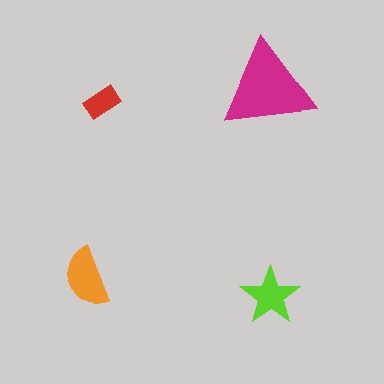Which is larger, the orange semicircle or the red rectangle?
The orange semicircle.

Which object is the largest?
The magenta triangle.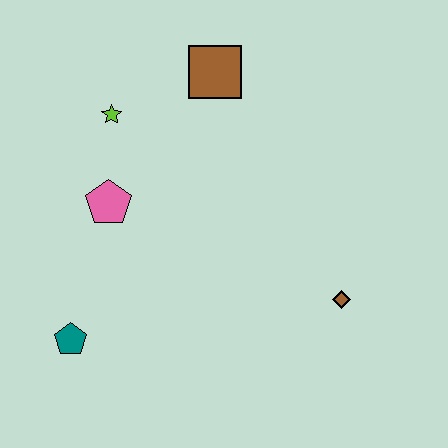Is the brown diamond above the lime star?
No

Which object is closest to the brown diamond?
The pink pentagon is closest to the brown diamond.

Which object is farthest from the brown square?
The teal pentagon is farthest from the brown square.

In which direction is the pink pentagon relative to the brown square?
The pink pentagon is below the brown square.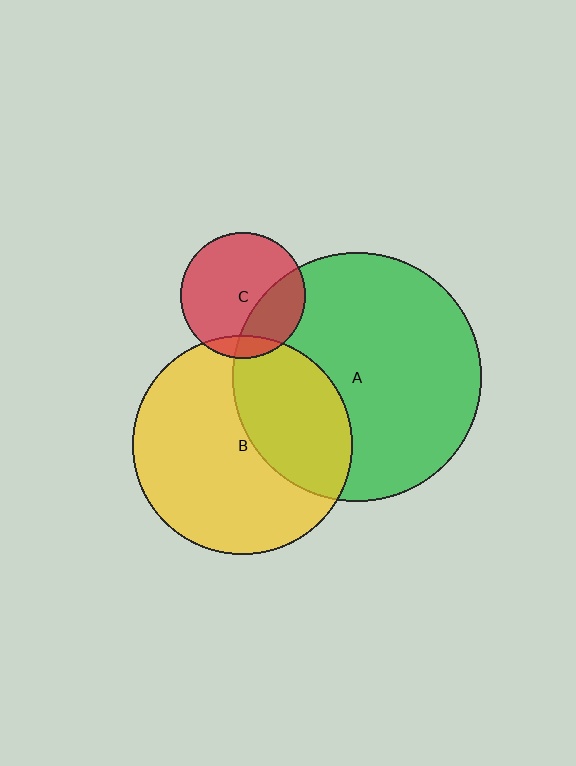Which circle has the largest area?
Circle A (green).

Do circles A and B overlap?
Yes.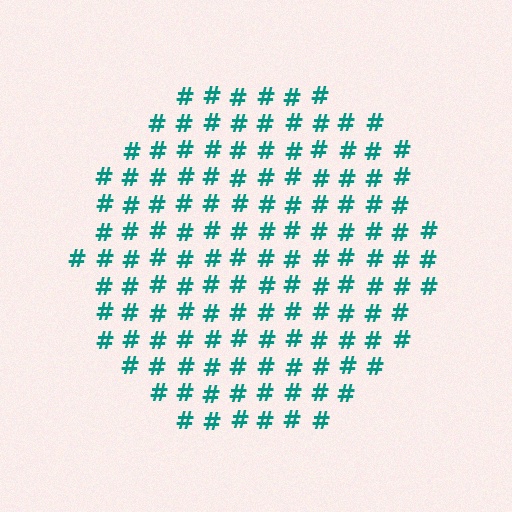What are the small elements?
The small elements are hash symbols.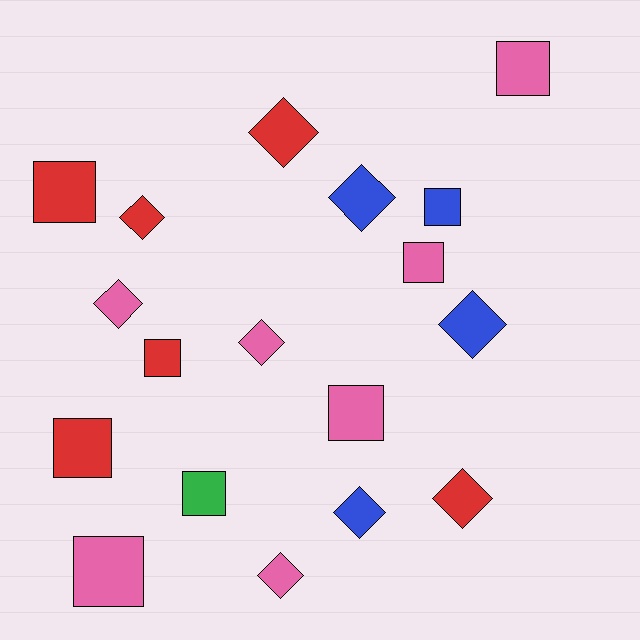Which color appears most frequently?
Pink, with 7 objects.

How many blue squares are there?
There is 1 blue square.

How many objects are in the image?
There are 18 objects.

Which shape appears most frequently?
Diamond, with 9 objects.